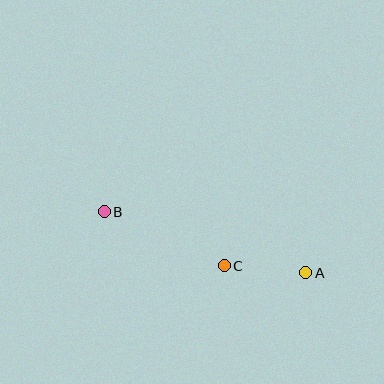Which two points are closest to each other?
Points A and C are closest to each other.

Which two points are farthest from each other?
Points A and B are farthest from each other.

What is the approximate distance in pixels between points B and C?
The distance between B and C is approximately 131 pixels.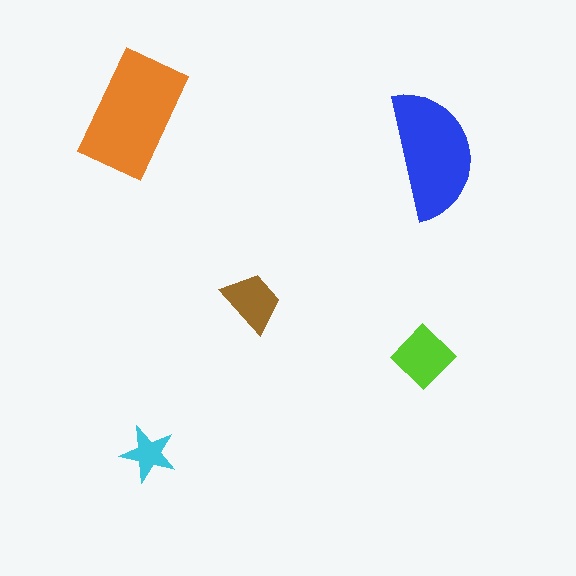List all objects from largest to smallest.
The orange rectangle, the blue semicircle, the lime diamond, the brown trapezoid, the cyan star.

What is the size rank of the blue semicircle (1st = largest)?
2nd.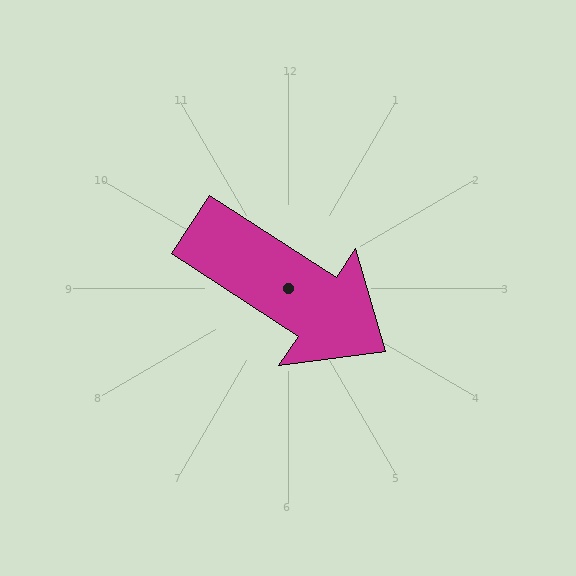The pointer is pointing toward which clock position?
Roughly 4 o'clock.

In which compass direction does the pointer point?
Southeast.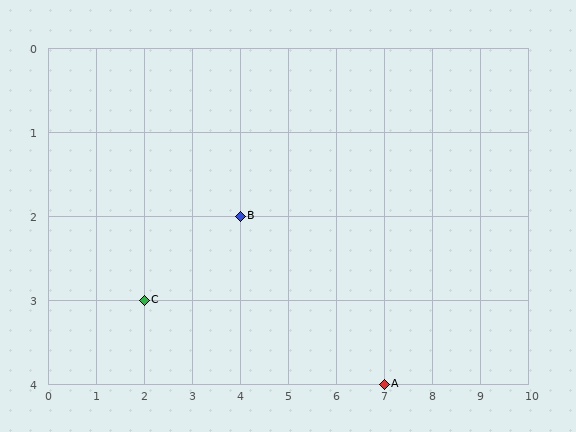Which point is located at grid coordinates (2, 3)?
Point C is at (2, 3).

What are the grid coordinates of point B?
Point B is at grid coordinates (4, 2).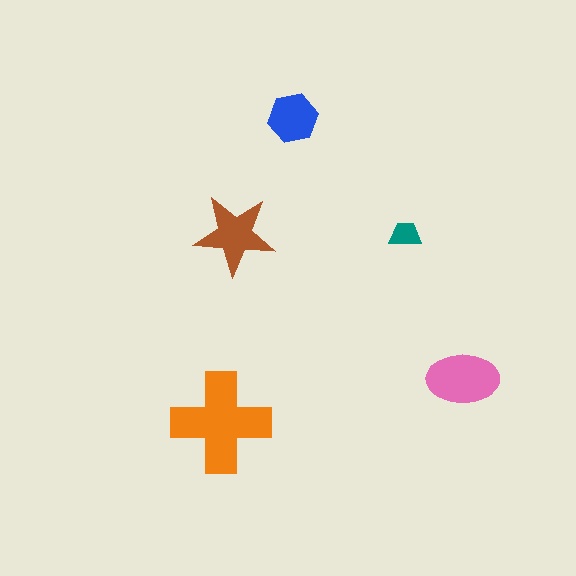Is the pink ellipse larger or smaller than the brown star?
Larger.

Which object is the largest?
The orange cross.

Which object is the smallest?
The teal trapezoid.